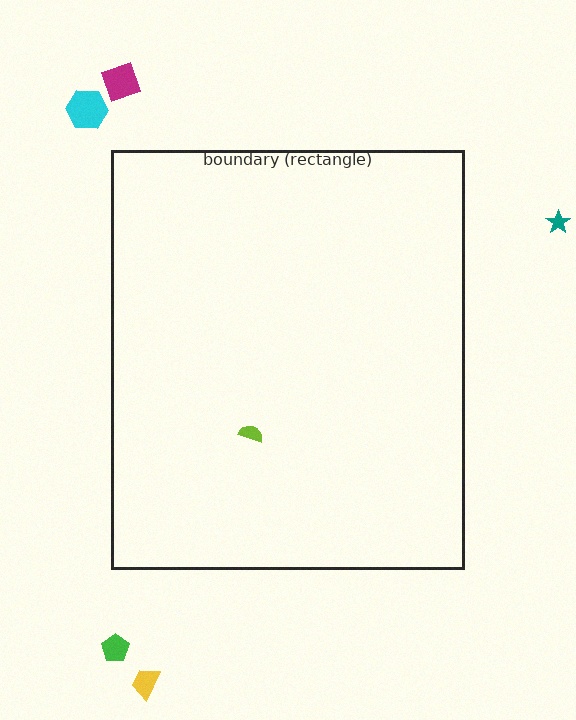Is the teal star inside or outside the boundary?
Outside.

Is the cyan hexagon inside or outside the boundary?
Outside.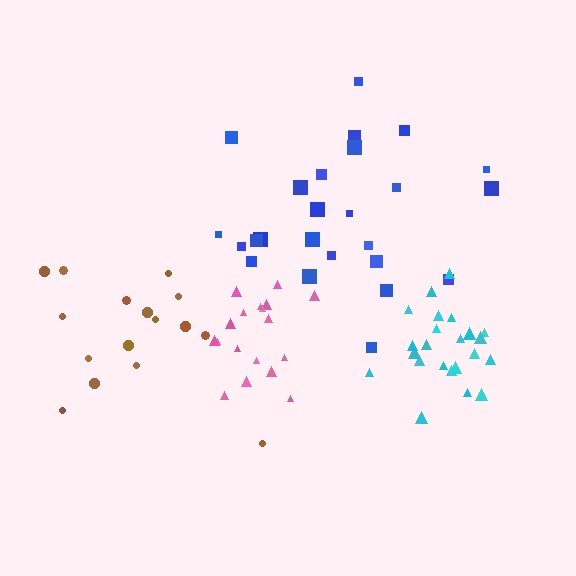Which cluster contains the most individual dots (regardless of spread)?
Blue (25).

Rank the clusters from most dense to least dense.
cyan, pink, brown, blue.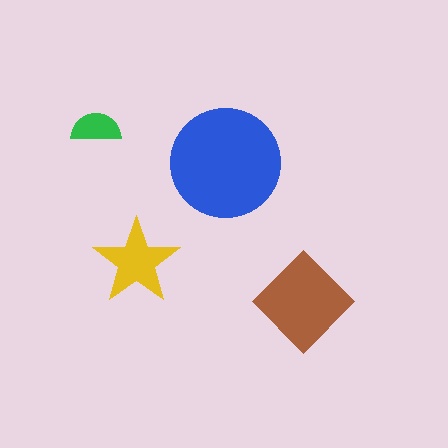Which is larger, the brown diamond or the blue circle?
The blue circle.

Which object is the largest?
The blue circle.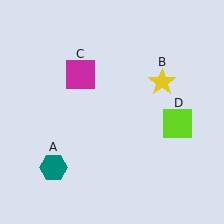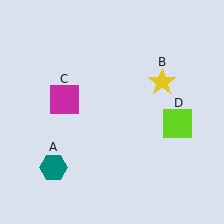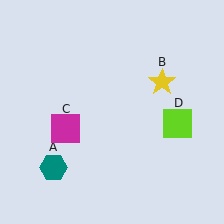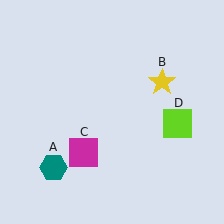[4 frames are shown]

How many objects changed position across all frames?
1 object changed position: magenta square (object C).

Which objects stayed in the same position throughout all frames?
Teal hexagon (object A) and yellow star (object B) and lime square (object D) remained stationary.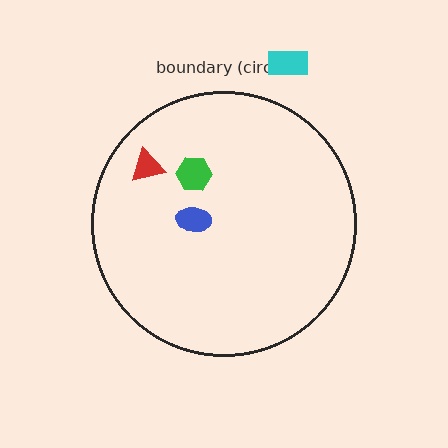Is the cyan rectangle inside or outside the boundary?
Outside.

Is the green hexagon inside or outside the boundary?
Inside.